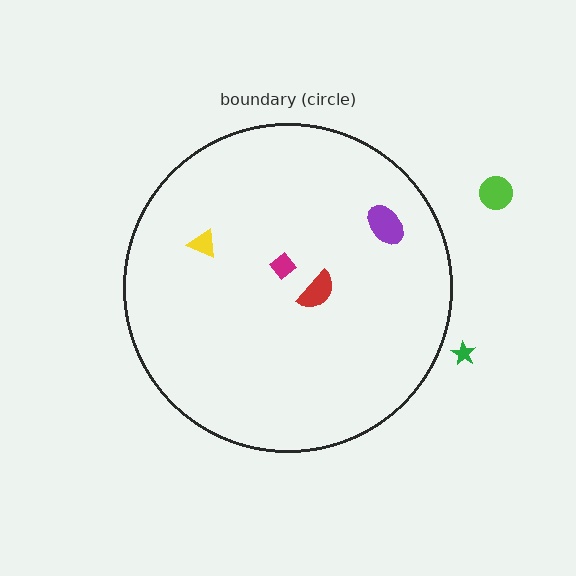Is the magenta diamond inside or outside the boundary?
Inside.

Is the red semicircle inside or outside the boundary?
Inside.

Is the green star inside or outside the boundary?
Outside.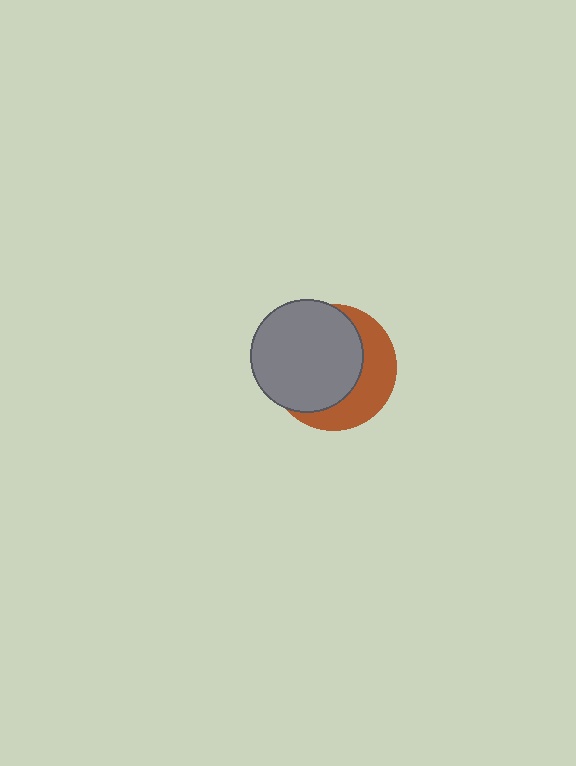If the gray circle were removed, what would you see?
You would see the complete brown circle.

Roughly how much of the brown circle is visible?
A small part of it is visible (roughly 38%).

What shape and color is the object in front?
The object in front is a gray circle.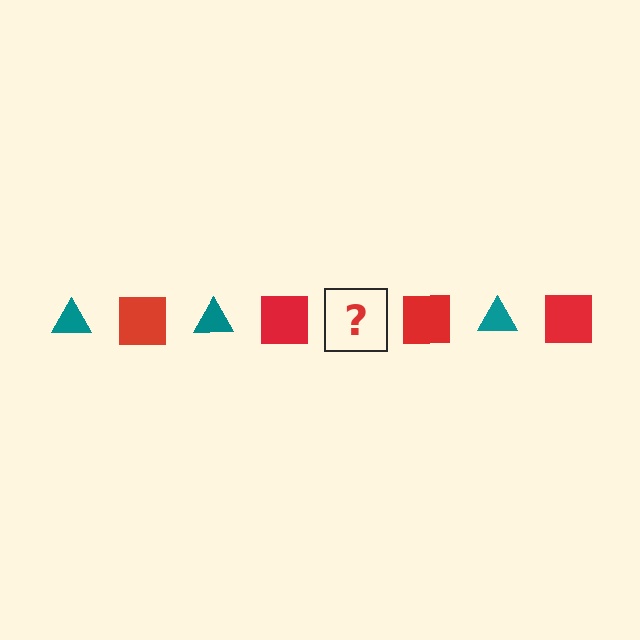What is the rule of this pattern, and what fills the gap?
The rule is that the pattern alternates between teal triangle and red square. The gap should be filled with a teal triangle.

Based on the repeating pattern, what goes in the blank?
The blank should be a teal triangle.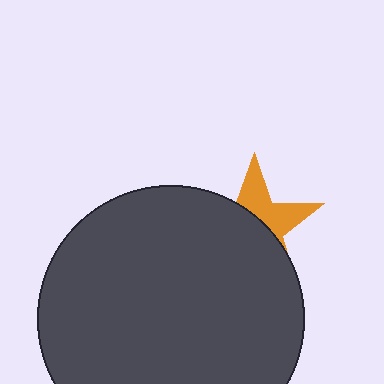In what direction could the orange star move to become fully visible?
The orange star could move up. That would shift it out from behind the dark gray circle entirely.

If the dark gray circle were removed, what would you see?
You would see the complete orange star.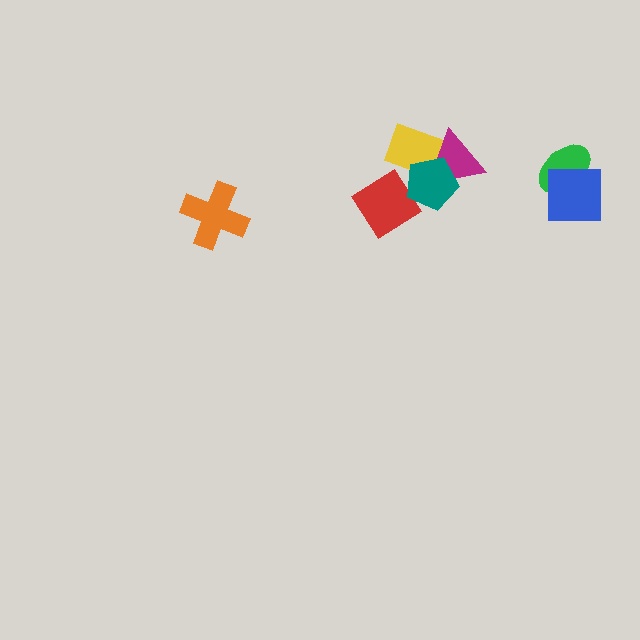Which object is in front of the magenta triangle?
The teal pentagon is in front of the magenta triangle.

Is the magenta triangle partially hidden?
Yes, it is partially covered by another shape.